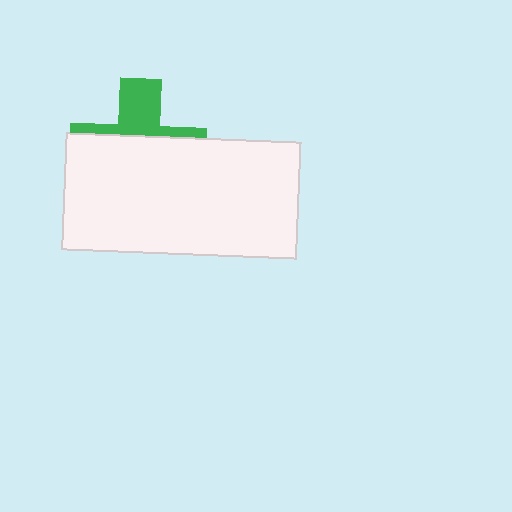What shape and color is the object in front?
The object in front is a white rectangle.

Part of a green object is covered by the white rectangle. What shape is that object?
It is a cross.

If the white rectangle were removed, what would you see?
You would see the complete green cross.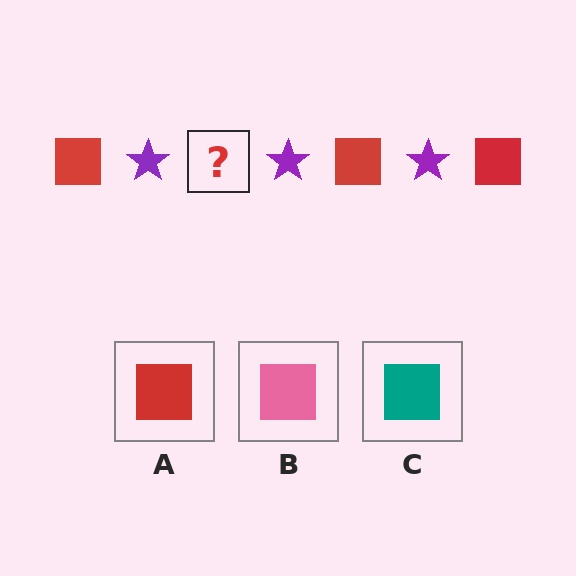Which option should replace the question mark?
Option A.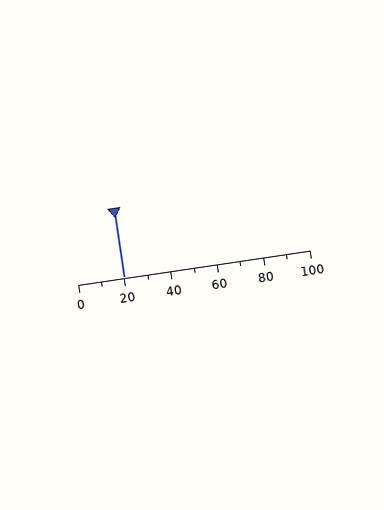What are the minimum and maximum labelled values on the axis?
The axis runs from 0 to 100.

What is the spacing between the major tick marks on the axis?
The major ticks are spaced 20 apart.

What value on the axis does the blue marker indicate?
The marker indicates approximately 20.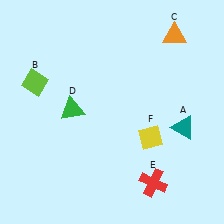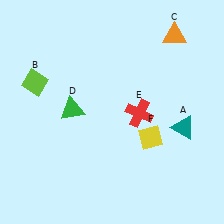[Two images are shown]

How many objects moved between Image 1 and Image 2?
1 object moved between the two images.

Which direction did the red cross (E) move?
The red cross (E) moved up.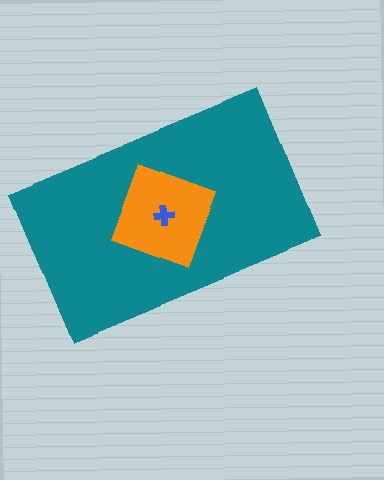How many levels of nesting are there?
3.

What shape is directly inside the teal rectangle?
The orange square.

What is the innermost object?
The blue cross.